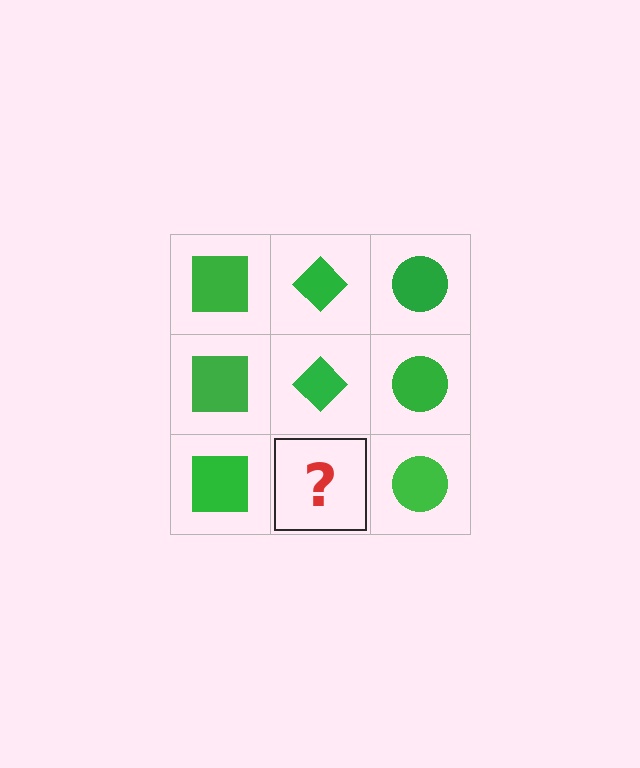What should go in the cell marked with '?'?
The missing cell should contain a green diamond.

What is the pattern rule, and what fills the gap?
The rule is that each column has a consistent shape. The gap should be filled with a green diamond.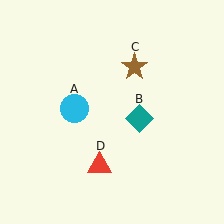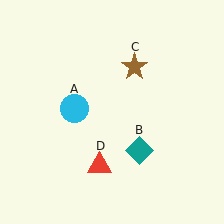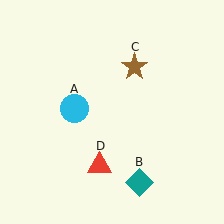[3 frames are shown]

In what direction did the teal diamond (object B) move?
The teal diamond (object B) moved down.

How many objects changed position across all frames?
1 object changed position: teal diamond (object B).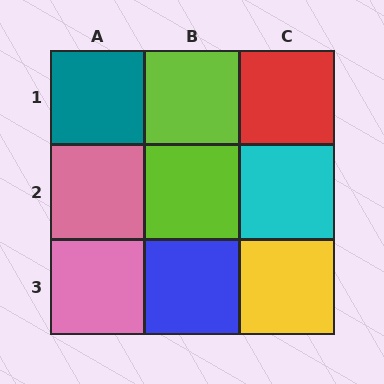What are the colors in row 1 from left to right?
Teal, lime, red.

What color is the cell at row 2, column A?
Pink.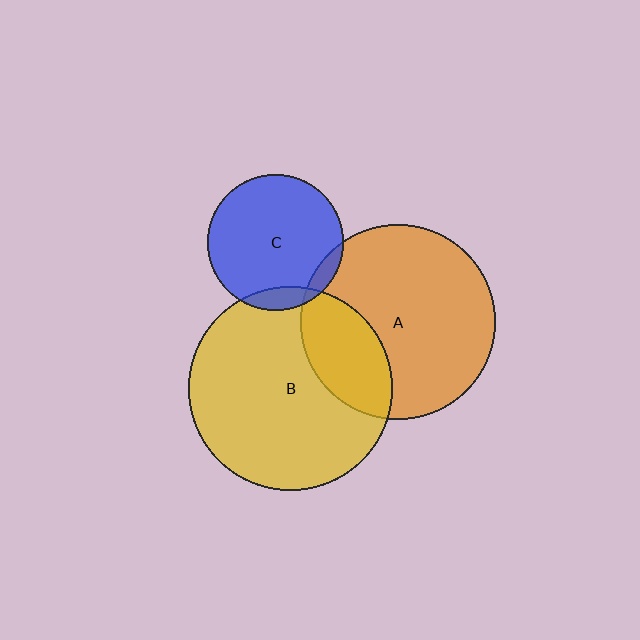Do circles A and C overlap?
Yes.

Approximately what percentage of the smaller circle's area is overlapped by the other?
Approximately 5%.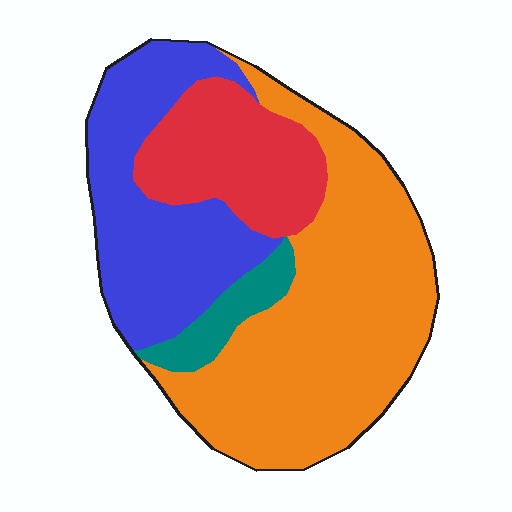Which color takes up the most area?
Orange, at roughly 45%.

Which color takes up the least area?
Teal, at roughly 5%.